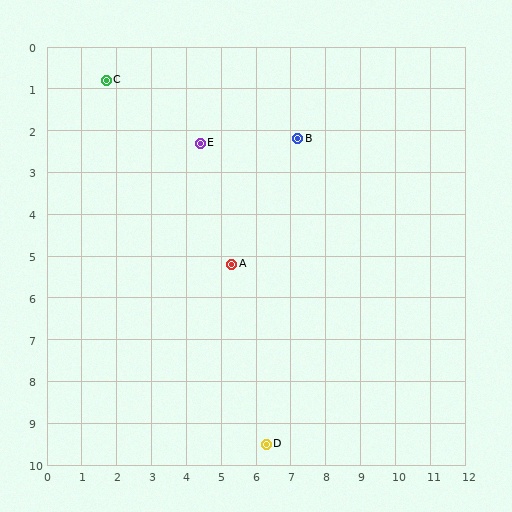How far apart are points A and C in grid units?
Points A and C are about 5.7 grid units apart.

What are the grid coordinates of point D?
Point D is at approximately (6.3, 9.5).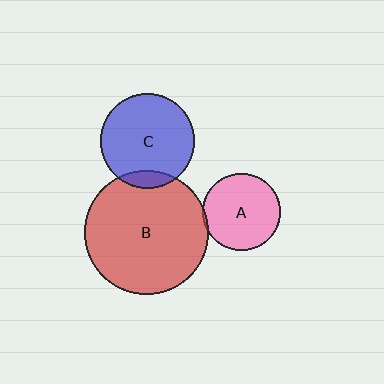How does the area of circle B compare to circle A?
Approximately 2.6 times.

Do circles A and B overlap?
Yes.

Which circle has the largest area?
Circle B (red).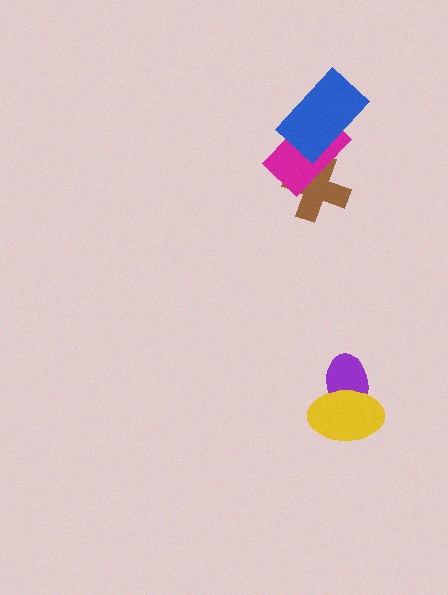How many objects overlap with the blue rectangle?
1 object overlaps with the blue rectangle.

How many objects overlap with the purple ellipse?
1 object overlaps with the purple ellipse.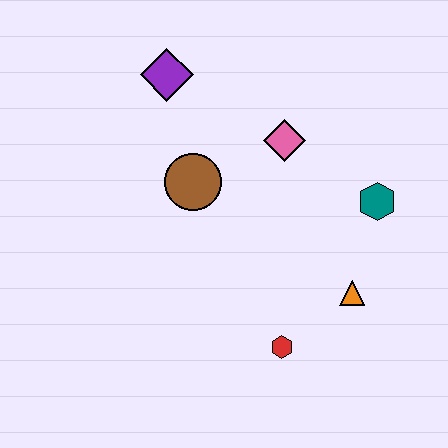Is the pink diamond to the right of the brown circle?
Yes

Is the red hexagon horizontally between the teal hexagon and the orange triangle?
No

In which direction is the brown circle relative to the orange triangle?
The brown circle is to the left of the orange triangle.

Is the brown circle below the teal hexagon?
No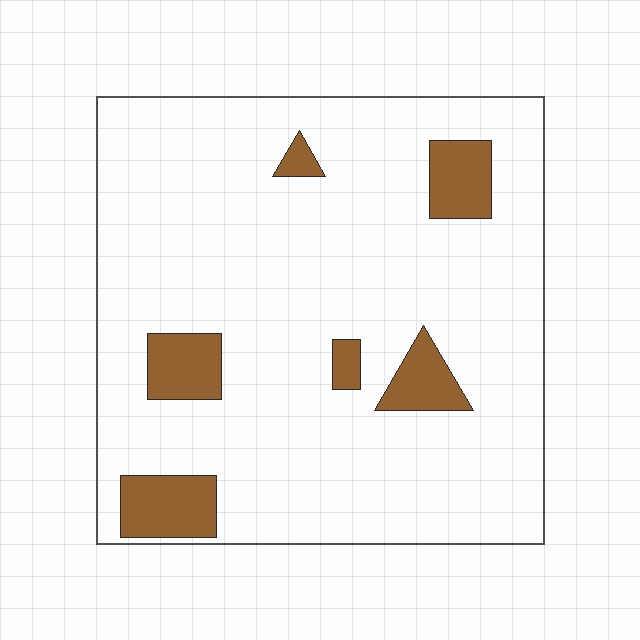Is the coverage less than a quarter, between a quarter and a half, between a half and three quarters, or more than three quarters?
Less than a quarter.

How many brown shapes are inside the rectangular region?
6.